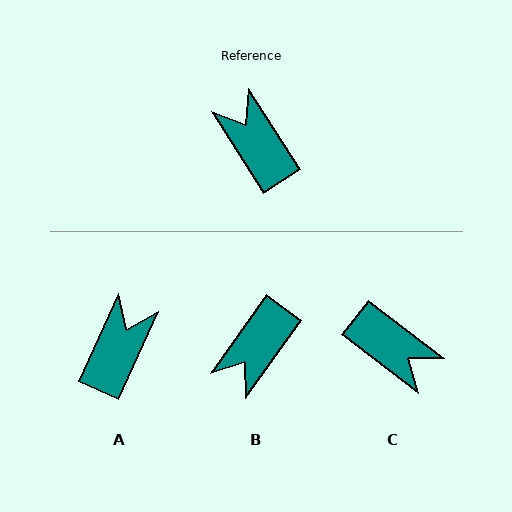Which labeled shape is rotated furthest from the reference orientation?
C, about 159 degrees away.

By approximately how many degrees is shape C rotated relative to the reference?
Approximately 159 degrees clockwise.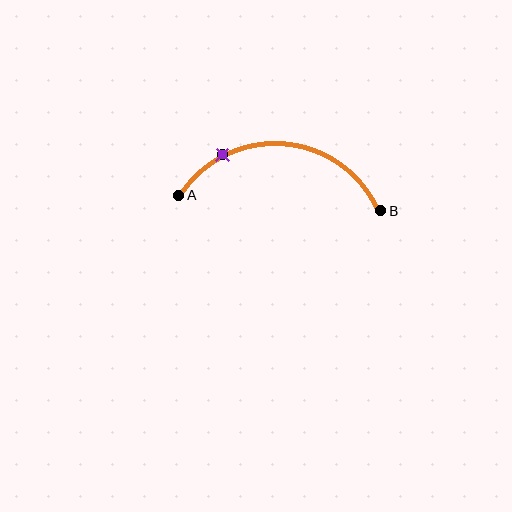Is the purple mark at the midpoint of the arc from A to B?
No. The purple mark lies on the arc but is closer to endpoint A. The arc midpoint would be at the point on the curve equidistant along the arc from both A and B.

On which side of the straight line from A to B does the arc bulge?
The arc bulges above the straight line connecting A and B.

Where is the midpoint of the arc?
The arc midpoint is the point on the curve farthest from the straight line joining A and B. It sits above that line.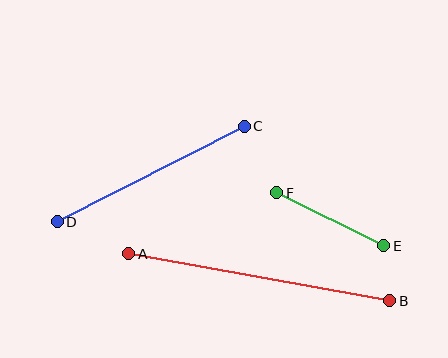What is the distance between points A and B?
The distance is approximately 265 pixels.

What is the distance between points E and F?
The distance is approximately 120 pixels.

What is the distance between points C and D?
The distance is approximately 210 pixels.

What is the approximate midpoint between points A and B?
The midpoint is at approximately (259, 277) pixels.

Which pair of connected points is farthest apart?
Points A and B are farthest apart.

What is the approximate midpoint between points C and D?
The midpoint is at approximately (151, 174) pixels.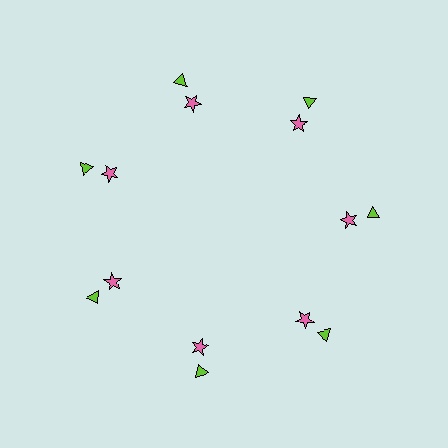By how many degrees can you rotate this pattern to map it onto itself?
The pattern maps onto itself every 51 degrees of rotation.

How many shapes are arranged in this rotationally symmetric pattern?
There are 14 shapes, arranged in 7 groups of 2.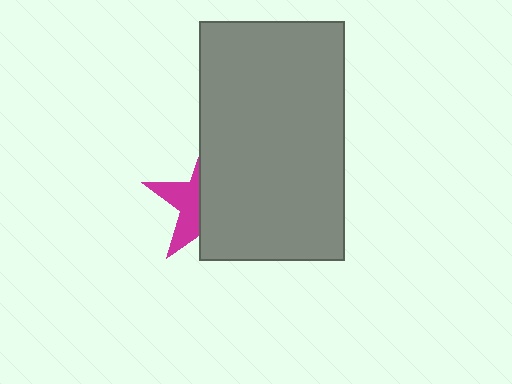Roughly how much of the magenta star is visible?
A small part of it is visible (roughly 39%).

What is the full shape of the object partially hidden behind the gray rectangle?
The partially hidden object is a magenta star.